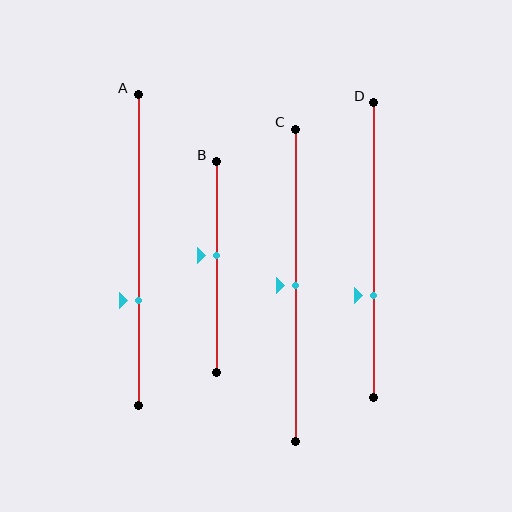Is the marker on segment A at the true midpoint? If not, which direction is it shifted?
No, the marker on segment A is shifted downward by about 16% of the segment length.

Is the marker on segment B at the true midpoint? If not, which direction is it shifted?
No, the marker on segment B is shifted upward by about 5% of the segment length.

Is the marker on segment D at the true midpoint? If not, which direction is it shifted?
No, the marker on segment D is shifted downward by about 16% of the segment length.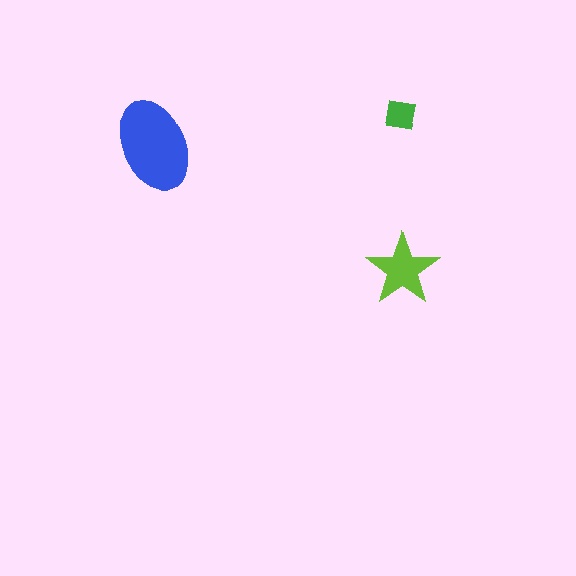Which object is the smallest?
The green square.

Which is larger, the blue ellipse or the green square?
The blue ellipse.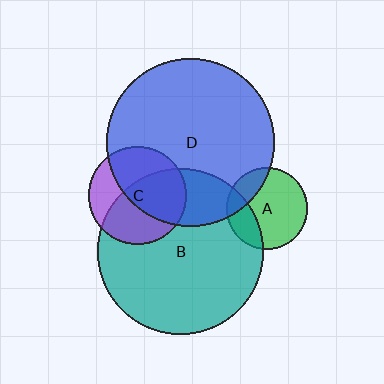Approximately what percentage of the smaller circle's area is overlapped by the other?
Approximately 20%.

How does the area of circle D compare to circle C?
Approximately 2.9 times.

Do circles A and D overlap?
Yes.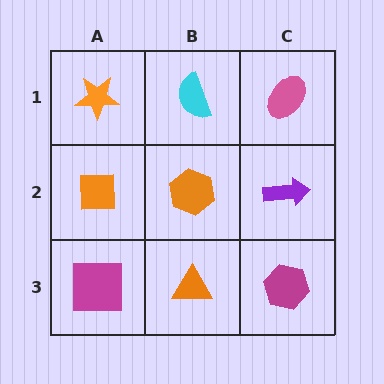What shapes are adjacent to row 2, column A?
An orange star (row 1, column A), a magenta square (row 3, column A), an orange hexagon (row 2, column B).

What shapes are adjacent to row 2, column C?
A pink ellipse (row 1, column C), a magenta hexagon (row 3, column C), an orange hexagon (row 2, column B).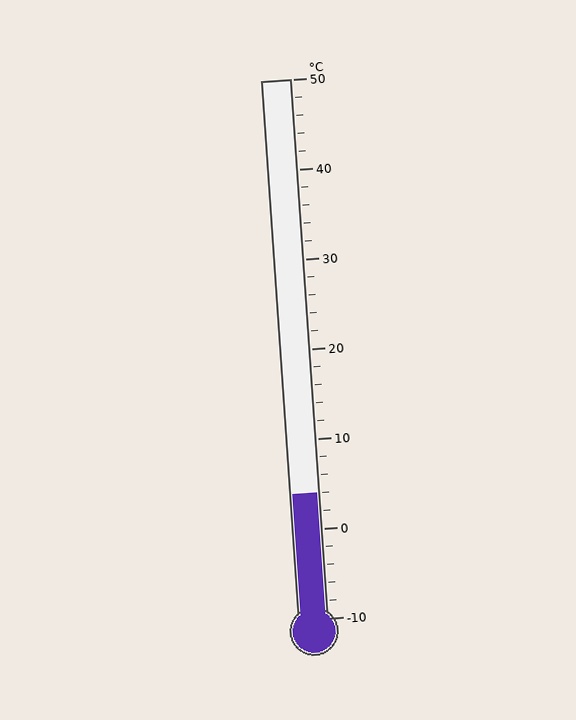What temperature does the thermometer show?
The thermometer shows approximately 4°C.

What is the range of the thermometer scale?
The thermometer scale ranges from -10°C to 50°C.